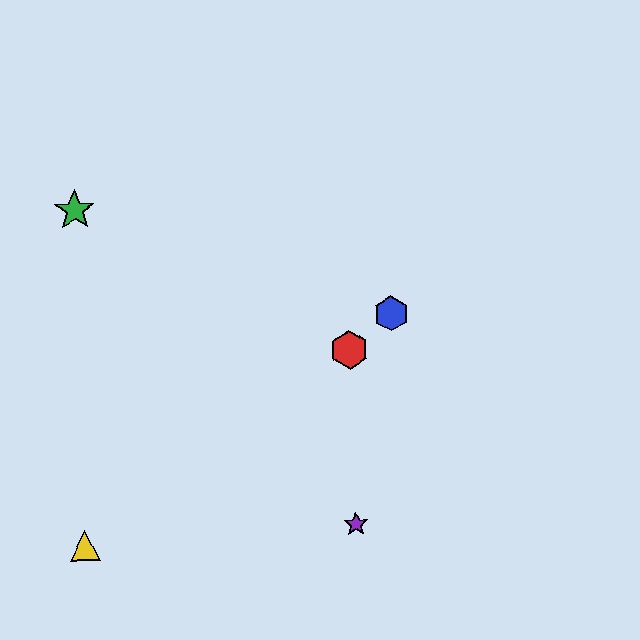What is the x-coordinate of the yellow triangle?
The yellow triangle is at x≈85.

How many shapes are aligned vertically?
2 shapes (the red hexagon, the purple star) are aligned vertically.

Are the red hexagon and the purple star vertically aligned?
Yes, both are at x≈349.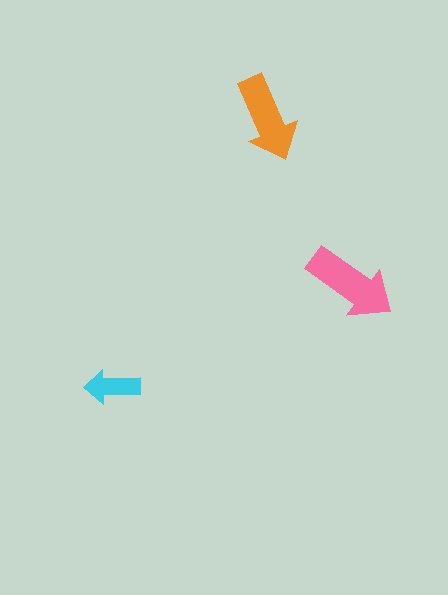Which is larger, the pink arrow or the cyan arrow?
The pink one.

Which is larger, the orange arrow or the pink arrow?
The pink one.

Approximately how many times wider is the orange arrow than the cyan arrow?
About 1.5 times wider.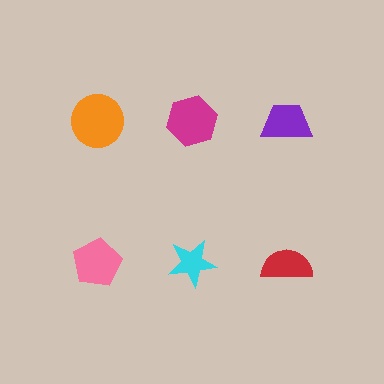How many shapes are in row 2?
3 shapes.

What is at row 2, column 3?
A red semicircle.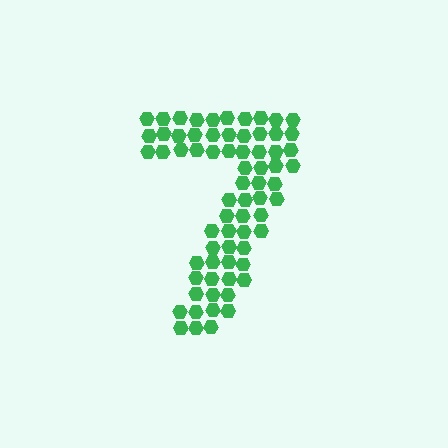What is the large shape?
The large shape is the digit 7.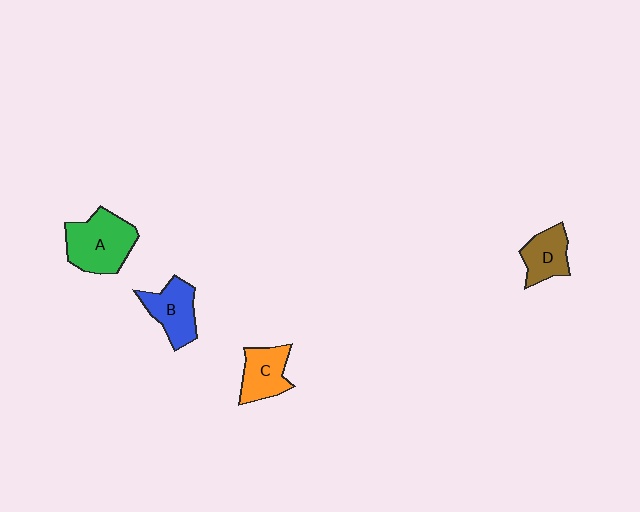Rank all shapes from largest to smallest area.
From largest to smallest: A (green), B (blue), C (orange), D (brown).